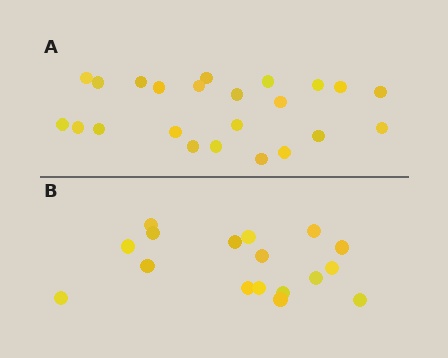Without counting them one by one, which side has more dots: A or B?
Region A (the top region) has more dots.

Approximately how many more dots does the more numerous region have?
Region A has about 6 more dots than region B.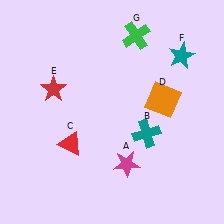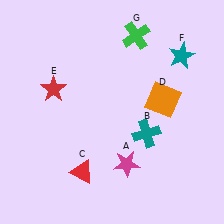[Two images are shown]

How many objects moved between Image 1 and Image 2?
1 object moved between the two images.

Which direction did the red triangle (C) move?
The red triangle (C) moved down.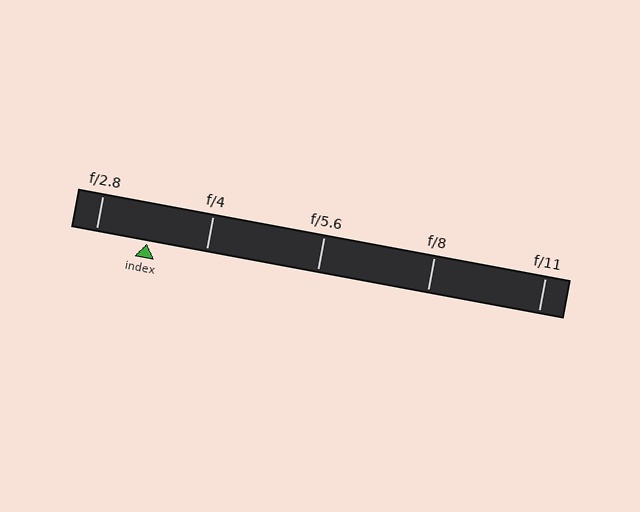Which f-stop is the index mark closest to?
The index mark is closest to f/2.8.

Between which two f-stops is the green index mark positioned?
The index mark is between f/2.8 and f/4.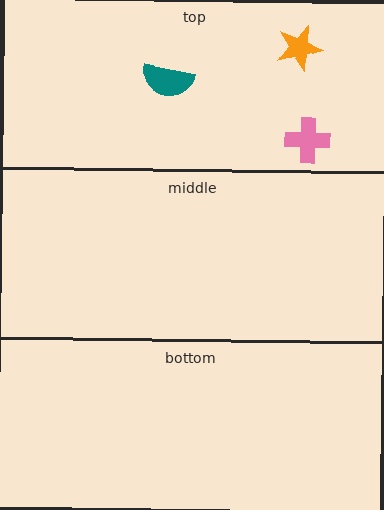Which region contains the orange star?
The top region.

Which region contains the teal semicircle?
The top region.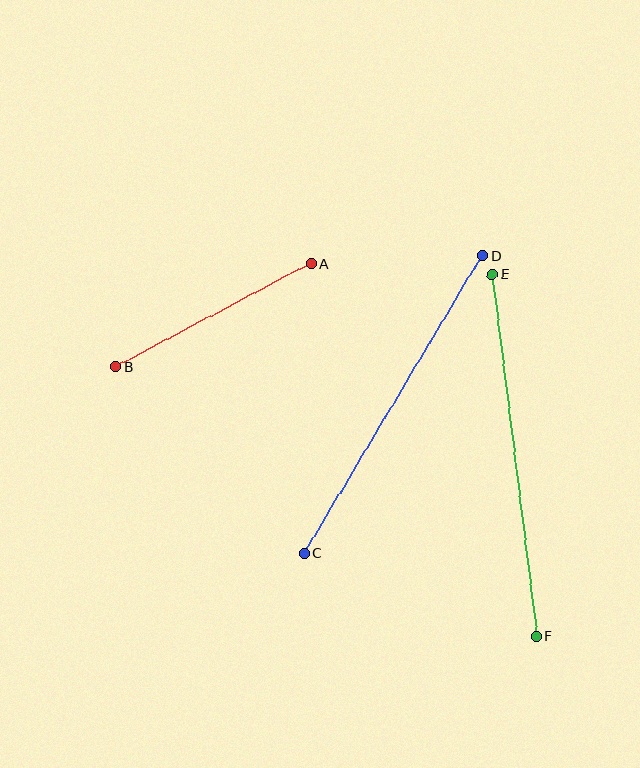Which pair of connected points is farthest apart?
Points E and F are farthest apart.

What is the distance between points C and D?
The distance is approximately 347 pixels.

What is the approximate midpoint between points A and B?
The midpoint is at approximately (213, 315) pixels.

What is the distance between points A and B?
The distance is approximately 221 pixels.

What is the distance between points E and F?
The distance is approximately 365 pixels.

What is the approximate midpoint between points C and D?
The midpoint is at approximately (394, 404) pixels.